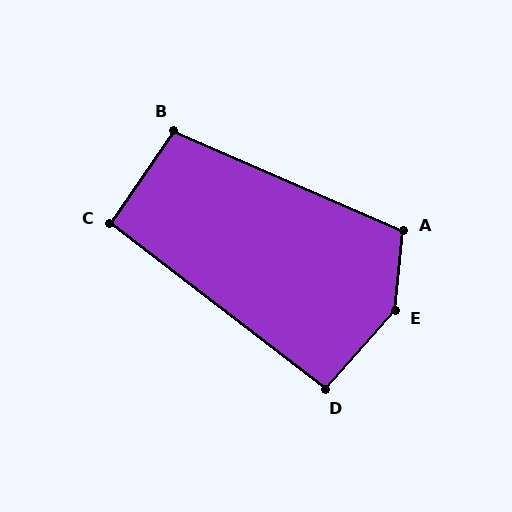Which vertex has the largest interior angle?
E, at approximately 144 degrees.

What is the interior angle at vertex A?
Approximately 108 degrees (obtuse).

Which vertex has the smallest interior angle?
C, at approximately 93 degrees.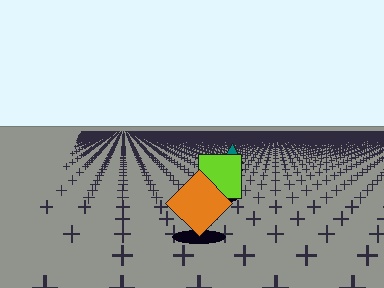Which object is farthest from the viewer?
The teal triangle is farthest from the viewer. It appears smaller and the ground texture around it is denser.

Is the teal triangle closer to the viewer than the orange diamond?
No. The orange diamond is closer — you can tell from the texture gradient: the ground texture is coarser near it.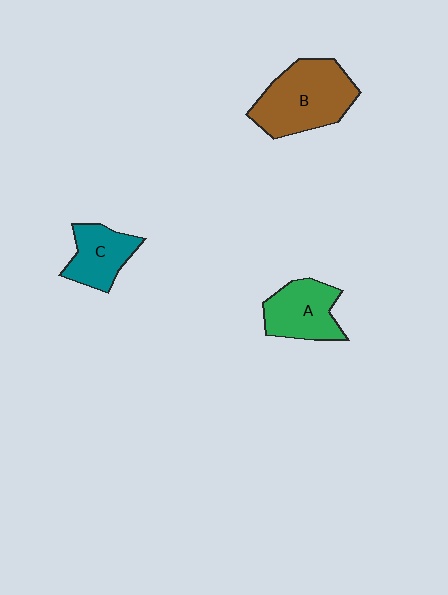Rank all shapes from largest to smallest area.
From largest to smallest: B (brown), A (green), C (teal).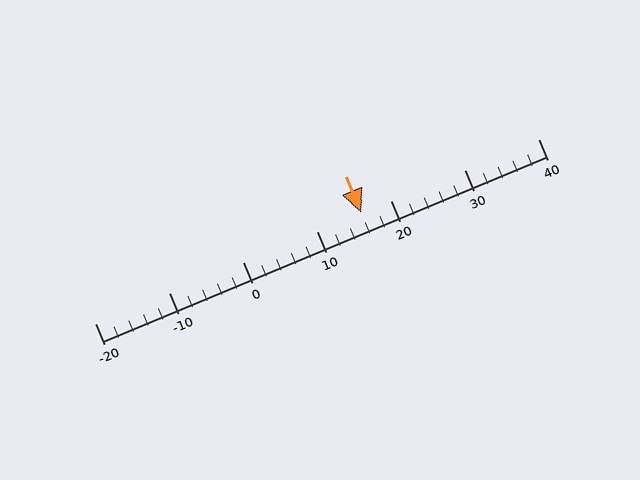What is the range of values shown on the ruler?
The ruler shows values from -20 to 40.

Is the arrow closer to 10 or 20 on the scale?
The arrow is closer to 20.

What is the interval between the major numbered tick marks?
The major tick marks are spaced 10 units apart.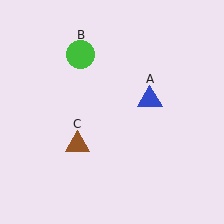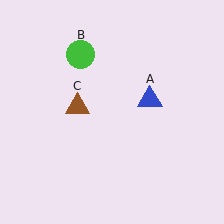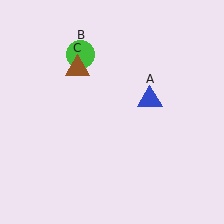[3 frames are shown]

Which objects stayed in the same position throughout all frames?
Blue triangle (object A) and green circle (object B) remained stationary.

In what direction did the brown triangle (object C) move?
The brown triangle (object C) moved up.